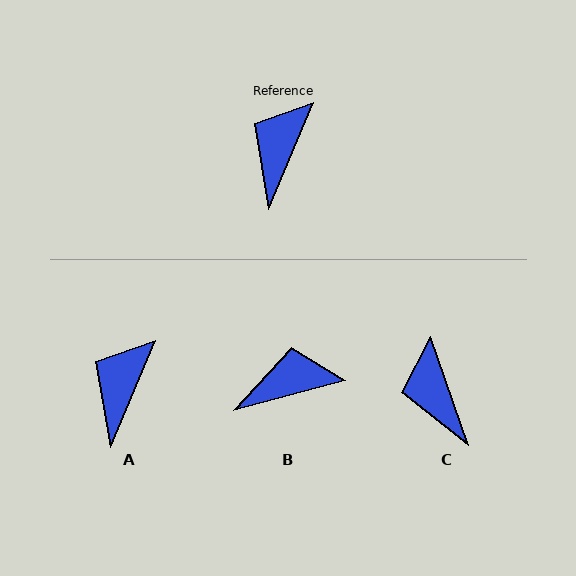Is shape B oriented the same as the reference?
No, it is off by about 52 degrees.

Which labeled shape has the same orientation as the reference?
A.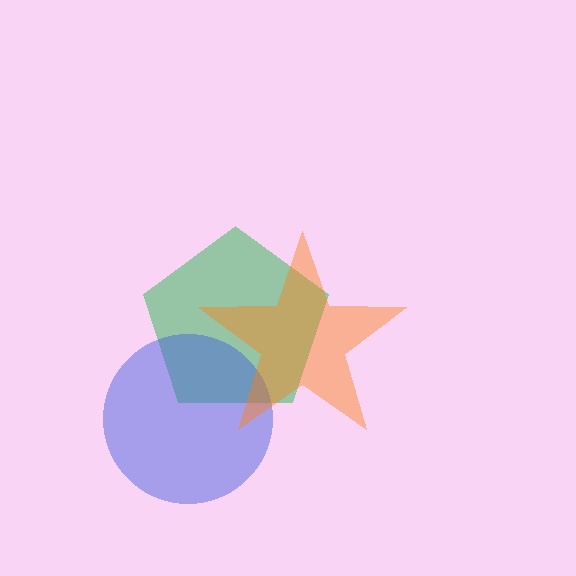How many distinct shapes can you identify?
There are 3 distinct shapes: a green pentagon, a blue circle, an orange star.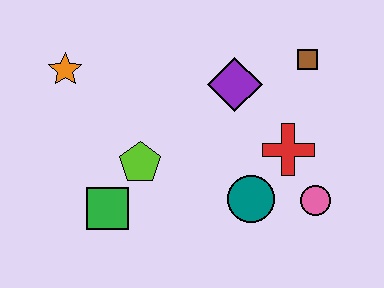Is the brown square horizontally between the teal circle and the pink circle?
Yes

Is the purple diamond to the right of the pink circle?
No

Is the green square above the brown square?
No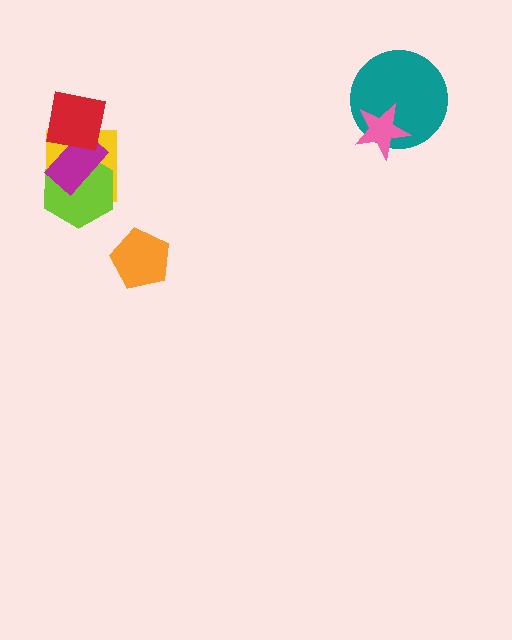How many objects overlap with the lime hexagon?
2 objects overlap with the lime hexagon.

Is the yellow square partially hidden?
Yes, it is partially covered by another shape.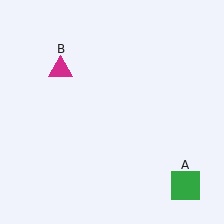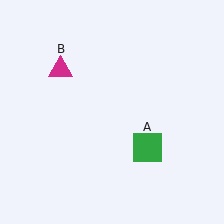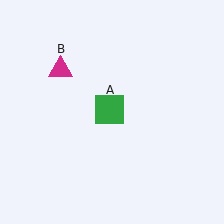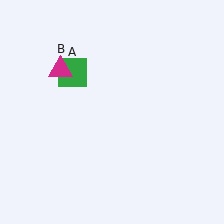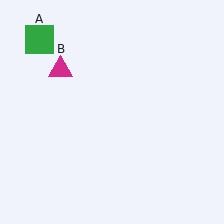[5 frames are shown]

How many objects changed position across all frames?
1 object changed position: green square (object A).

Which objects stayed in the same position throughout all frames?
Magenta triangle (object B) remained stationary.